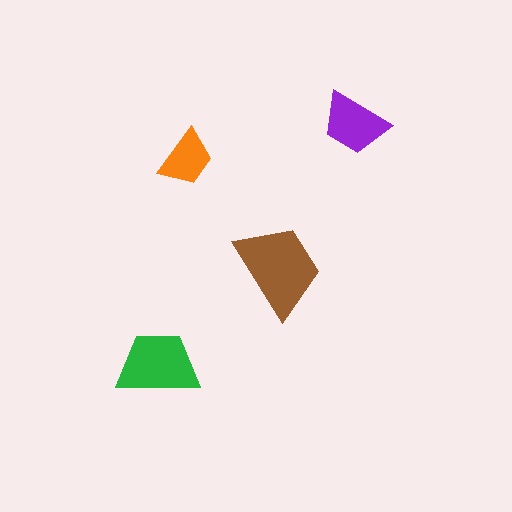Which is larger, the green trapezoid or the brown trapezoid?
The brown one.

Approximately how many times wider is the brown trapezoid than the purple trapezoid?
About 1.5 times wider.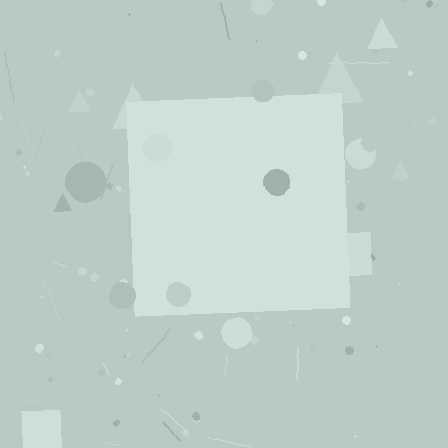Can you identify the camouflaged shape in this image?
The camouflaged shape is a square.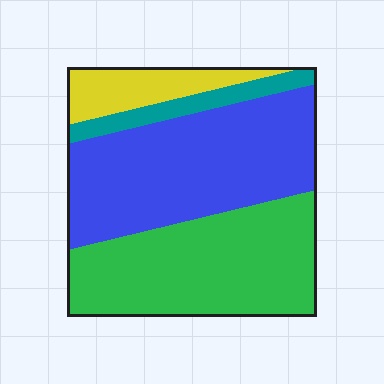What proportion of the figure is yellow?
Yellow takes up about one tenth (1/10) of the figure.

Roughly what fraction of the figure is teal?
Teal covers 8% of the figure.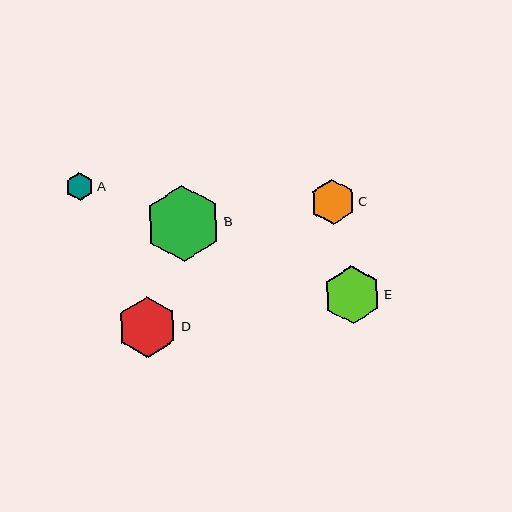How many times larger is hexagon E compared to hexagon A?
Hexagon E is approximately 2.0 times the size of hexagon A.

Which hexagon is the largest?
Hexagon B is the largest with a size of approximately 76 pixels.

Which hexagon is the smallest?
Hexagon A is the smallest with a size of approximately 29 pixels.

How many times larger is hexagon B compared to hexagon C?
Hexagon B is approximately 1.7 times the size of hexagon C.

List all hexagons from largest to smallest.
From largest to smallest: B, D, E, C, A.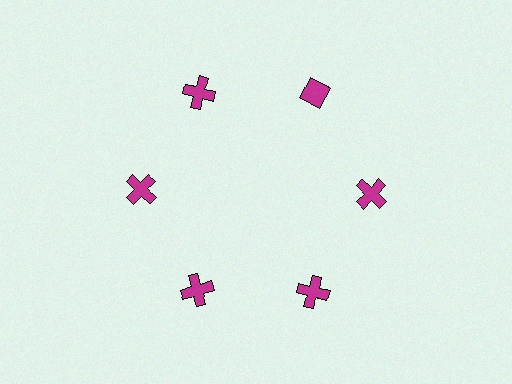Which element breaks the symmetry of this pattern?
The magenta diamond at roughly the 1 o'clock position breaks the symmetry. All other shapes are magenta crosses.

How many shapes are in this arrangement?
There are 6 shapes arranged in a ring pattern.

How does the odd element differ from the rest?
It has a different shape: diamond instead of cross.